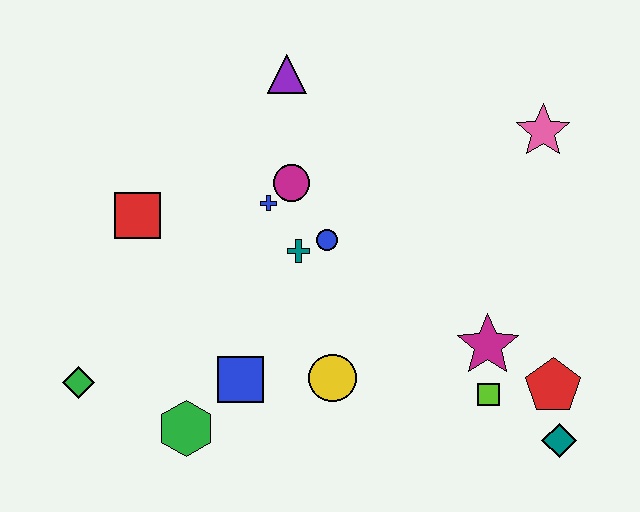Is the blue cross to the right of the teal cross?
No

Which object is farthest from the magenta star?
The green diamond is farthest from the magenta star.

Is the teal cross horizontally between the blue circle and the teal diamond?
No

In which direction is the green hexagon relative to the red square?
The green hexagon is below the red square.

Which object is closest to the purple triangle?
The magenta circle is closest to the purple triangle.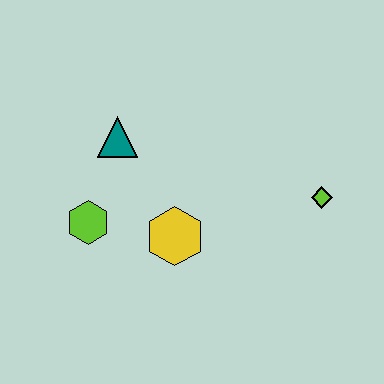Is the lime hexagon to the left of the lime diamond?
Yes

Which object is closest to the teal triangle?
The lime hexagon is closest to the teal triangle.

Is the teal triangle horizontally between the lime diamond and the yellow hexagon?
No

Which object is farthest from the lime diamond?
The lime hexagon is farthest from the lime diamond.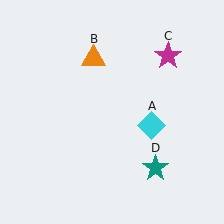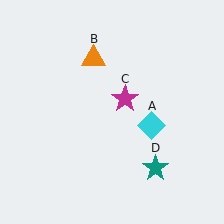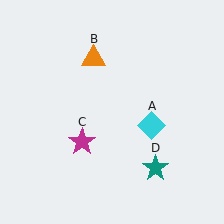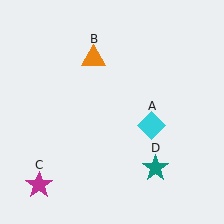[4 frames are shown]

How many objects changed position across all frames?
1 object changed position: magenta star (object C).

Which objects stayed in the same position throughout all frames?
Cyan diamond (object A) and orange triangle (object B) and teal star (object D) remained stationary.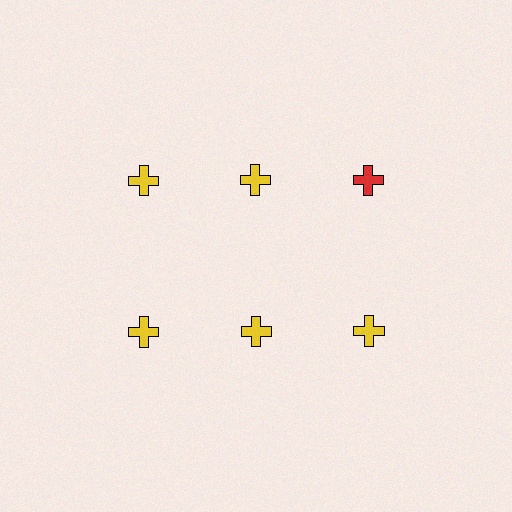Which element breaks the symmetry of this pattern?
The red cross in the top row, center column breaks the symmetry. All other shapes are yellow crosses.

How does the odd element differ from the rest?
It has a different color: red instead of yellow.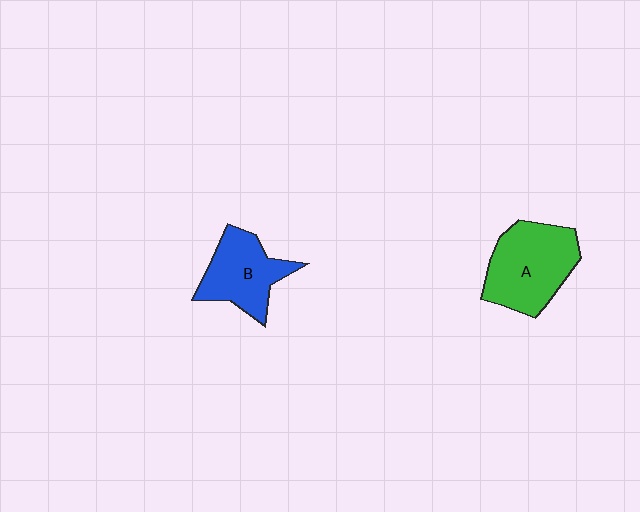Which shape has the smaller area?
Shape B (blue).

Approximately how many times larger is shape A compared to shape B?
Approximately 1.3 times.